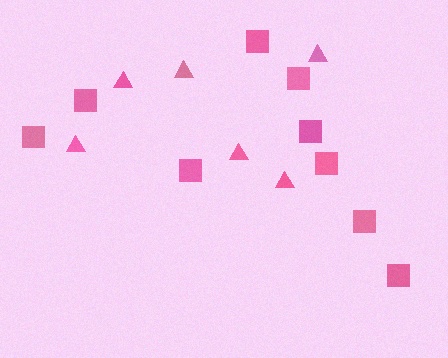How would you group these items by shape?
There are 2 groups: one group of triangles (6) and one group of squares (9).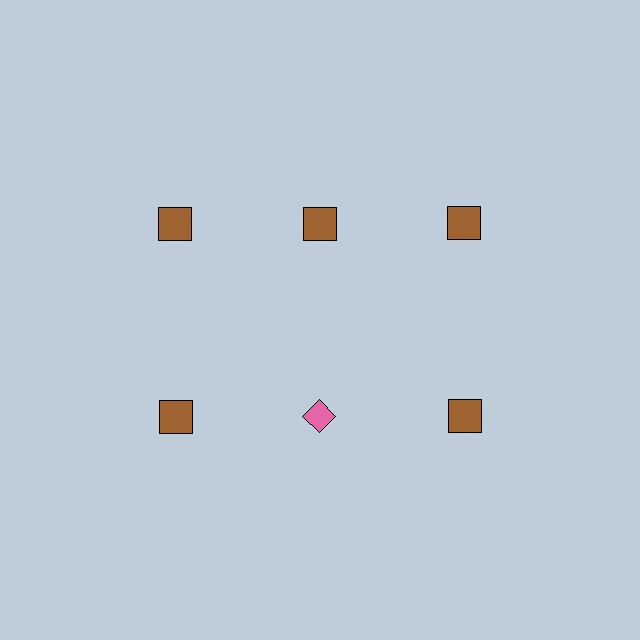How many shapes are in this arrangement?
There are 6 shapes arranged in a grid pattern.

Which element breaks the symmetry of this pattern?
The pink diamond in the second row, second from left column breaks the symmetry. All other shapes are brown squares.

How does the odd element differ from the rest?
It differs in both color (pink instead of brown) and shape (diamond instead of square).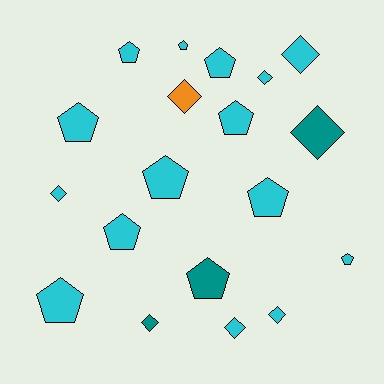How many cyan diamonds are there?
There are 5 cyan diamonds.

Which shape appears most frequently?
Pentagon, with 11 objects.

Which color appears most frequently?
Cyan, with 15 objects.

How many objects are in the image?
There are 19 objects.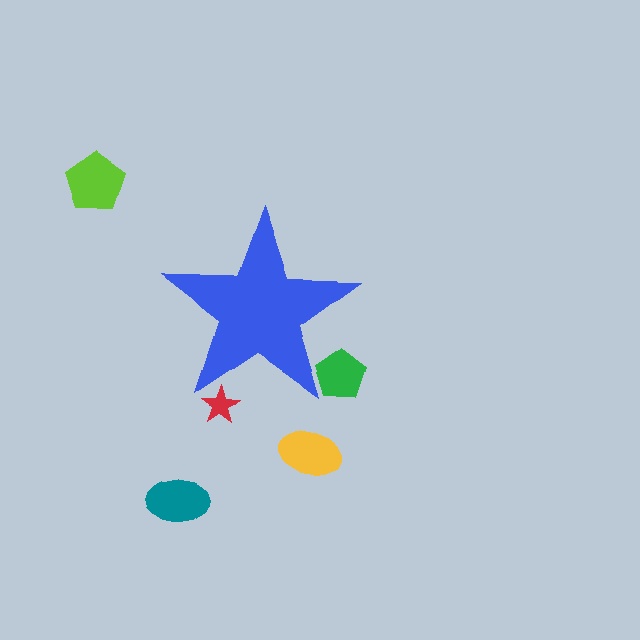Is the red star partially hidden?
Yes, the red star is partially hidden behind the blue star.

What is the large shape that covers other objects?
A blue star.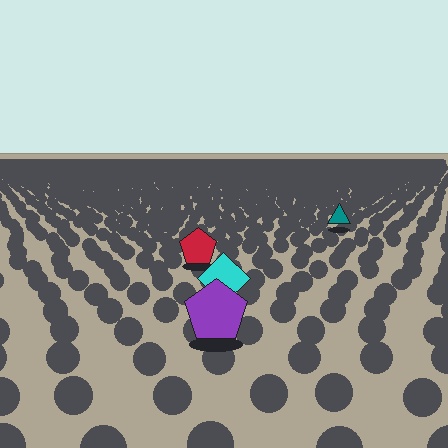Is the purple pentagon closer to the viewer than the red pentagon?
Yes. The purple pentagon is closer — you can tell from the texture gradient: the ground texture is coarser near it.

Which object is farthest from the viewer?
The teal triangle is farthest from the viewer. It appears smaller and the ground texture around it is denser.